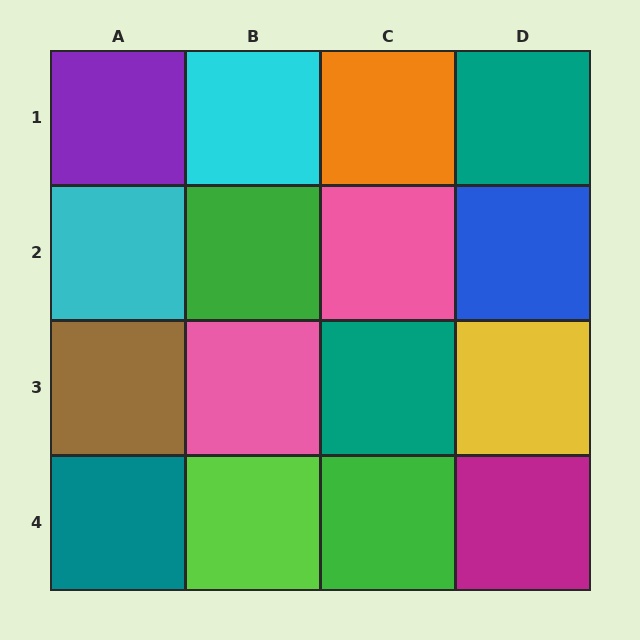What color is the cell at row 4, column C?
Green.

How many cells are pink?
2 cells are pink.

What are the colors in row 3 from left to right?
Brown, pink, teal, yellow.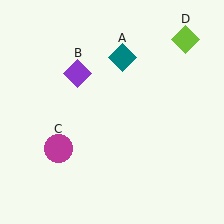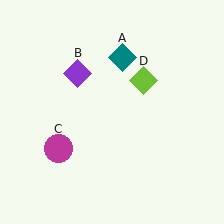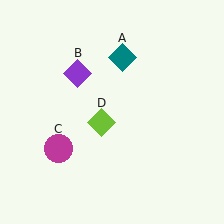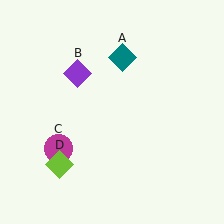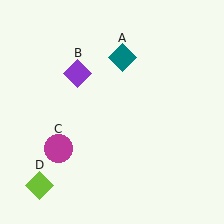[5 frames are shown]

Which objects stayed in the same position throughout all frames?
Teal diamond (object A) and purple diamond (object B) and magenta circle (object C) remained stationary.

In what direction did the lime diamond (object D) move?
The lime diamond (object D) moved down and to the left.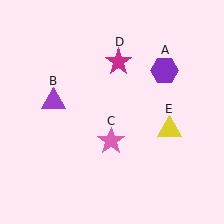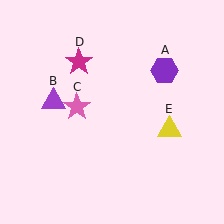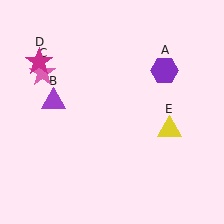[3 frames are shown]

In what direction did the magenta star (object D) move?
The magenta star (object D) moved left.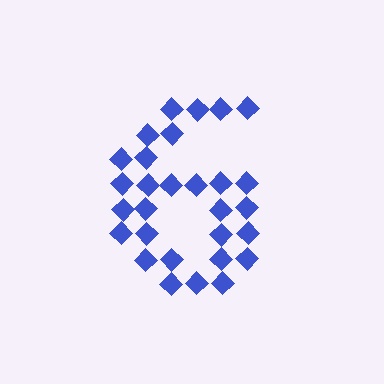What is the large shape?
The large shape is the digit 6.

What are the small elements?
The small elements are diamonds.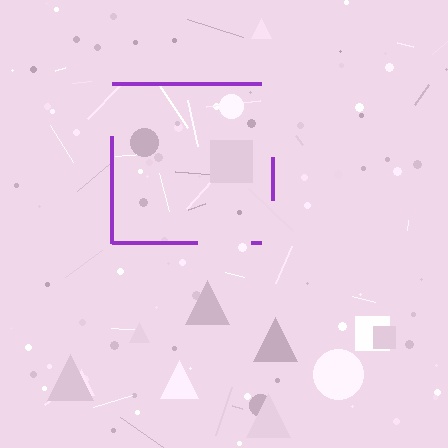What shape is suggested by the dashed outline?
The dashed outline suggests a square.